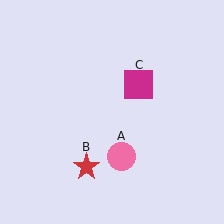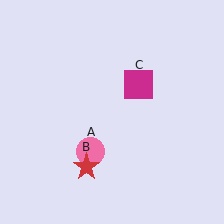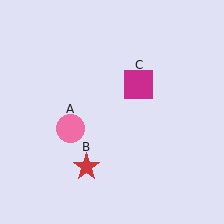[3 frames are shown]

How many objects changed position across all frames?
1 object changed position: pink circle (object A).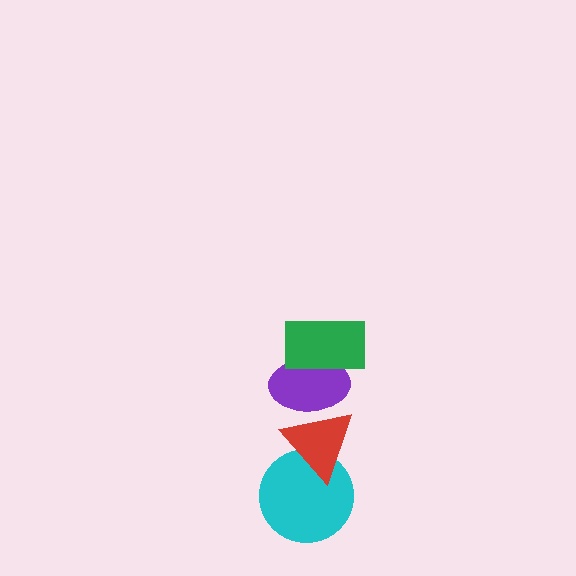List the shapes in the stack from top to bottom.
From top to bottom: the green rectangle, the purple ellipse, the red triangle, the cyan circle.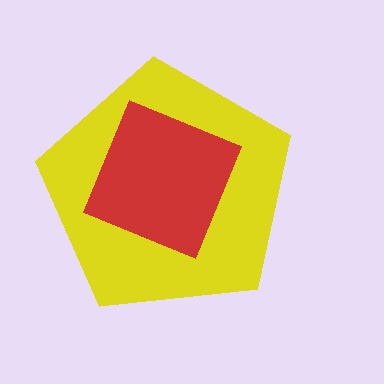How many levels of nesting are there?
2.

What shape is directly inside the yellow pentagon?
The red diamond.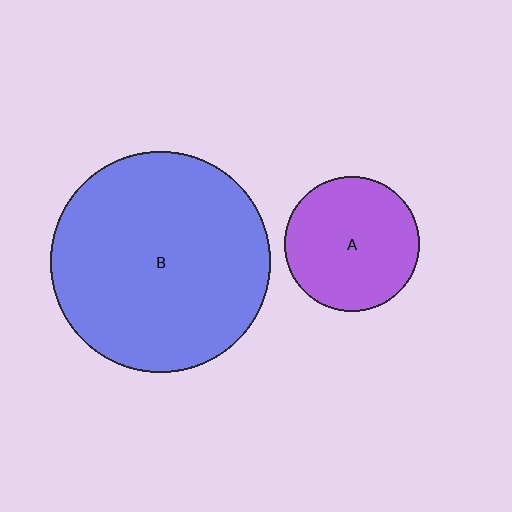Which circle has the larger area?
Circle B (blue).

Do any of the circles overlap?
No, none of the circles overlap.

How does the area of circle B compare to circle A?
Approximately 2.7 times.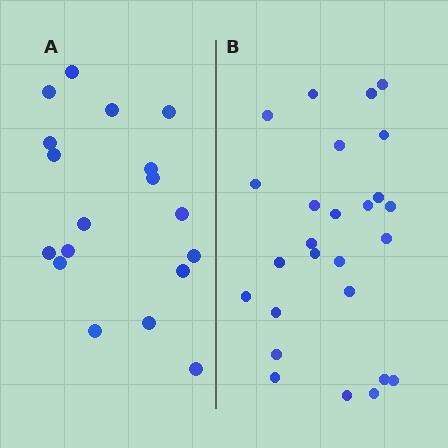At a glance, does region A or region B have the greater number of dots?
Region B (the right region) has more dots.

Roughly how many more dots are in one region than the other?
Region B has roughly 8 or so more dots than region A.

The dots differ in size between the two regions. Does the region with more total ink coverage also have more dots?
No. Region A has more total ink coverage because its dots are larger, but region B actually contains more individual dots. Total area can be misleading — the number of items is what matters here.